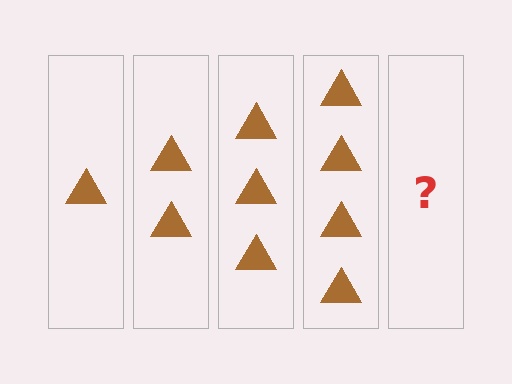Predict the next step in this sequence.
The next step is 5 triangles.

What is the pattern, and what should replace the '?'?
The pattern is that each step adds one more triangle. The '?' should be 5 triangles.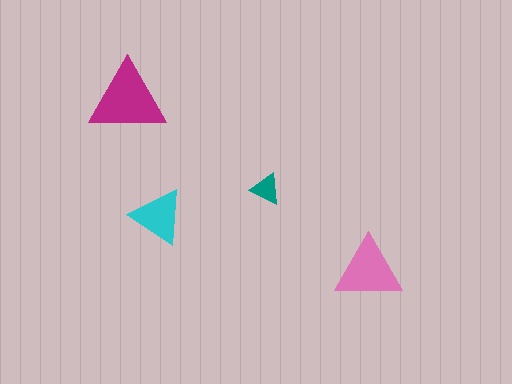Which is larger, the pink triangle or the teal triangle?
The pink one.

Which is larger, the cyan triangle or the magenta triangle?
The magenta one.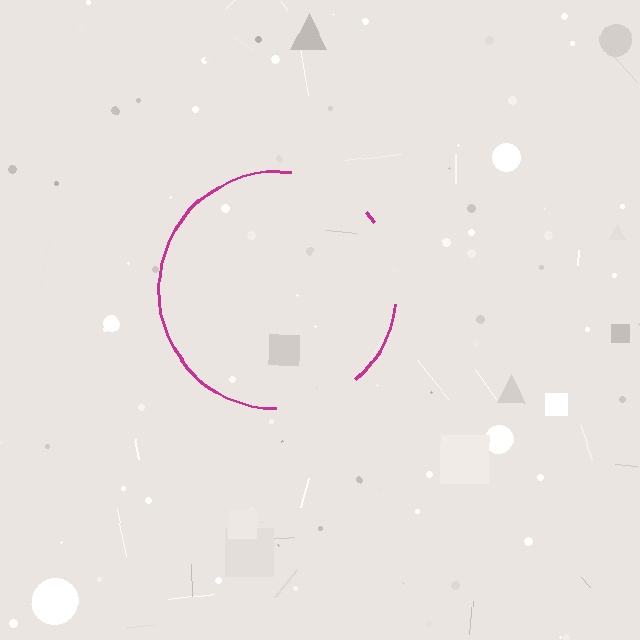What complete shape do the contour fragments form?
The contour fragments form a circle.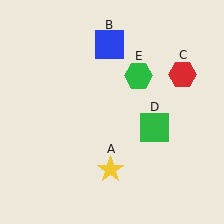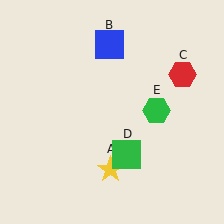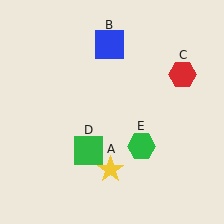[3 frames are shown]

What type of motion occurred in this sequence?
The green square (object D), green hexagon (object E) rotated clockwise around the center of the scene.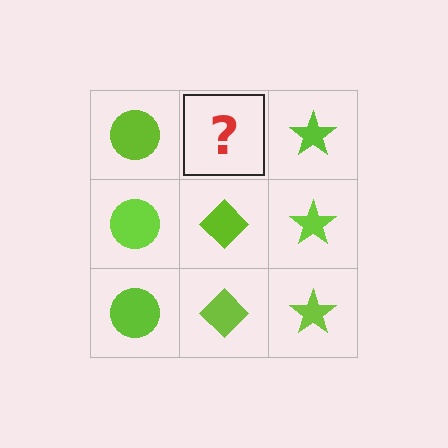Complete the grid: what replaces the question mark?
The question mark should be replaced with a lime diamond.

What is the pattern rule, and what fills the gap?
The rule is that each column has a consistent shape. The gap should be filled with a lime diamond.